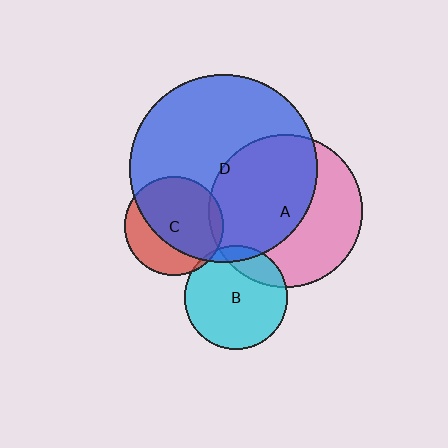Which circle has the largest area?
Circle D (blue).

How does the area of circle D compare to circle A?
Approximately 1.5 times.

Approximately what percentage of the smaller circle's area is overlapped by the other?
Approximately 10%.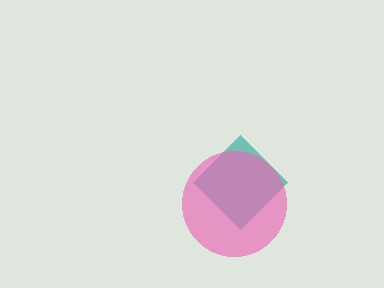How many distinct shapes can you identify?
There are 2 distinct shapes: a teal diamond, a pink circle.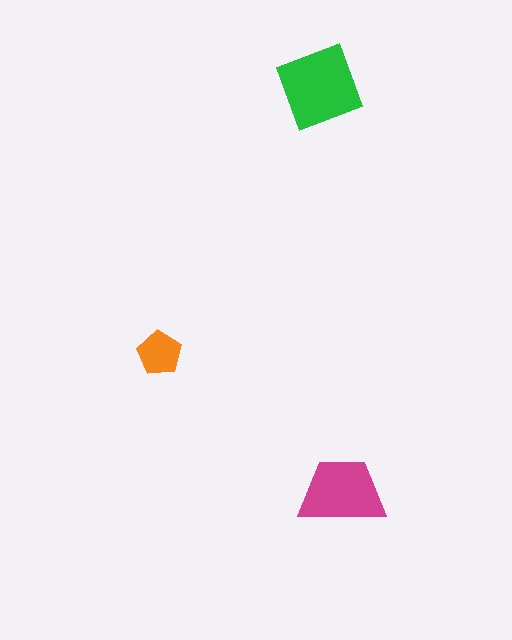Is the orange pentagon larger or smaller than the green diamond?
Smaller.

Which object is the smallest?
The orange pentagon.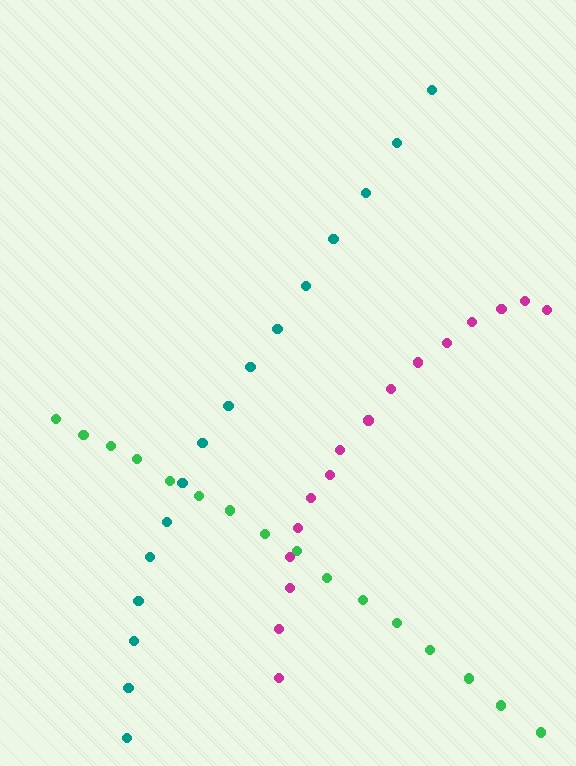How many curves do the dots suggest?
There are 3 distinct paths.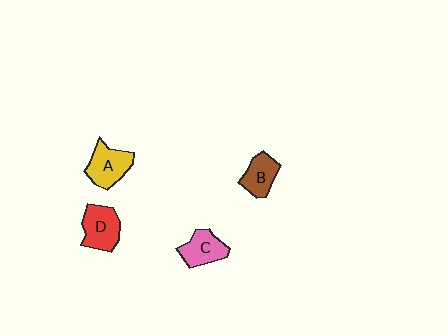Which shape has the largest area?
Shape D (red).